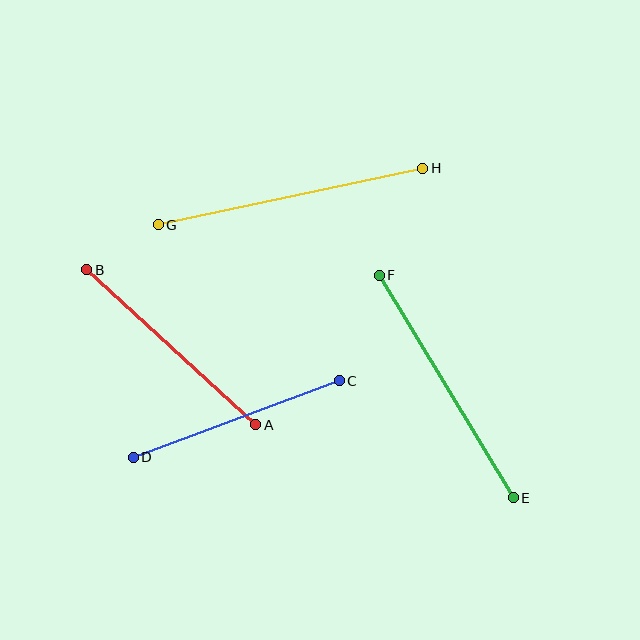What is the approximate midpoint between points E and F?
The midpoint is at approximately (446, 387) pixels.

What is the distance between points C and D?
The distance is approximately 220 pixels.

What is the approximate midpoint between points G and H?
The midpoint is at approximately (290, 196) pixels.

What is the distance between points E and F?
The distance is approximately 260 pixels.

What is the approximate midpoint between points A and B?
The midpoint is at approximately (171, 347) pixels.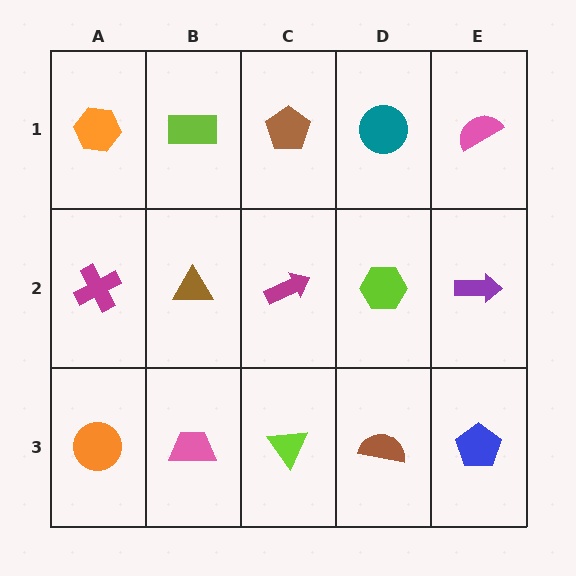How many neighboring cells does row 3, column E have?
2.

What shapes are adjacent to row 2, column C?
A brown pentagon (row 1, column C), a lime triangle (row 3, column C), a brown triangle (row 2, column B), a lime hexagon (row 2, column D).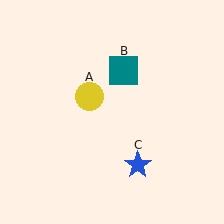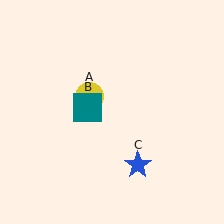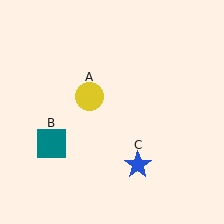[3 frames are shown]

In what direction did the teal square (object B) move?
The teal square (object B) moved down and to the left.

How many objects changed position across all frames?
1 object changed position: teal square (object B).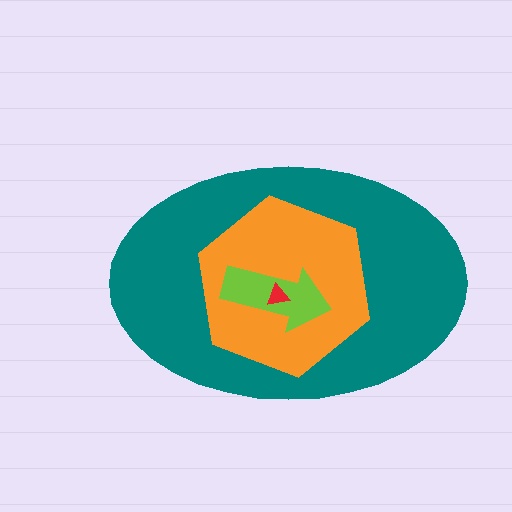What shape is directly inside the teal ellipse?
The orange hexagon.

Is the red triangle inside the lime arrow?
Yes.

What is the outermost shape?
The teal ellipse.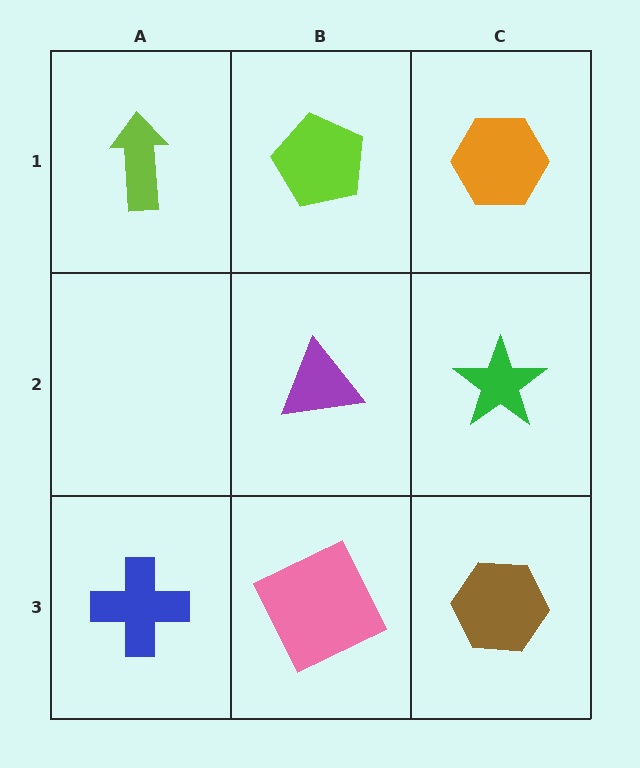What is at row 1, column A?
A lime arrow.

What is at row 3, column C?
A brown hexagon.